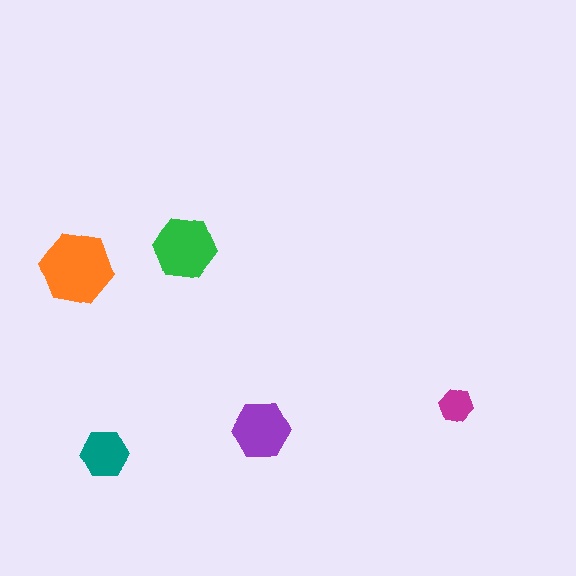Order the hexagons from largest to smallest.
the orange one, the green one, the purple one, the teal one, the magenta one.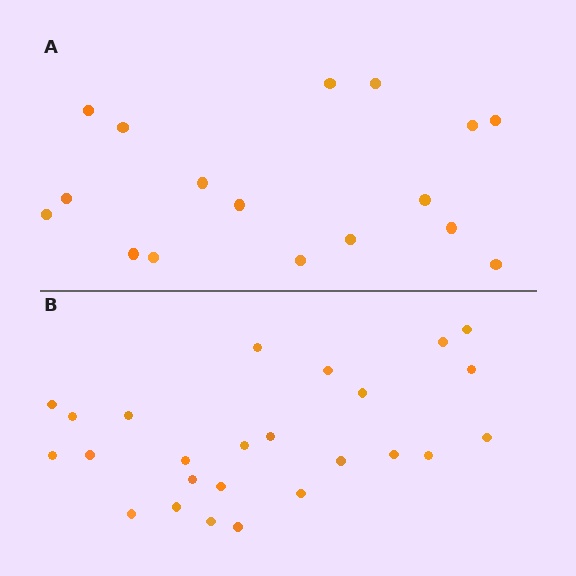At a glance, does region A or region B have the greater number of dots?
Region B (the bottom region) has more dots.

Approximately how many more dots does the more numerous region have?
Region B has roughly 8 or so more dots than region A.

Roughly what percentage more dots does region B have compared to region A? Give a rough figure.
About 45% more.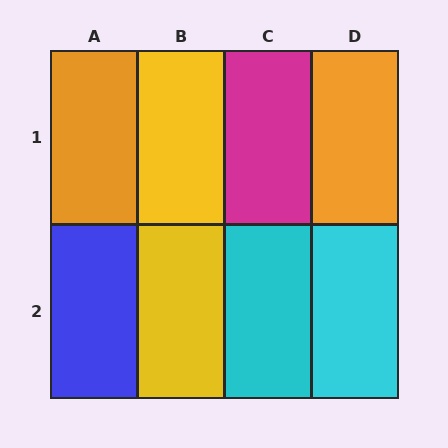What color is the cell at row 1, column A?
Orange.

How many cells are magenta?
1 cell is magenta.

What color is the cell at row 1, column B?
Yellow.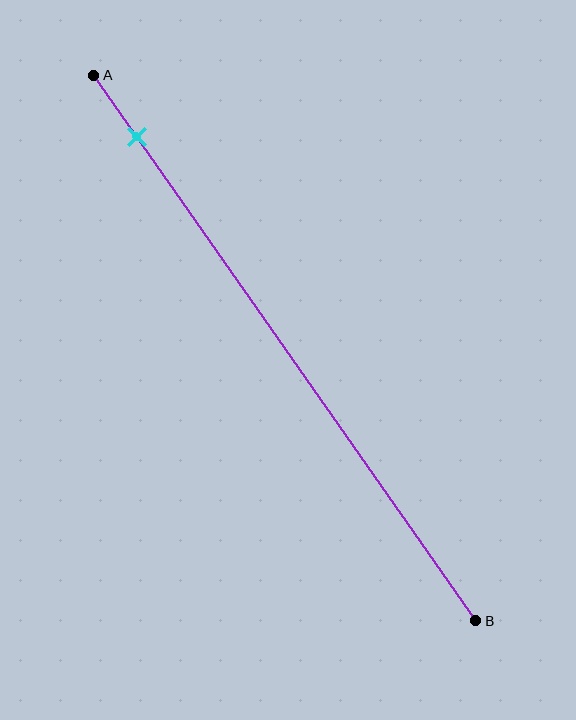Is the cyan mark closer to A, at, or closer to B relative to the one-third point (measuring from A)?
The cyan mark is closer to point A than the one-third point of segment AB.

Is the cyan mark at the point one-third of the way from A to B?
No, the mark is at about 10% from A, not at the 33% one-third point.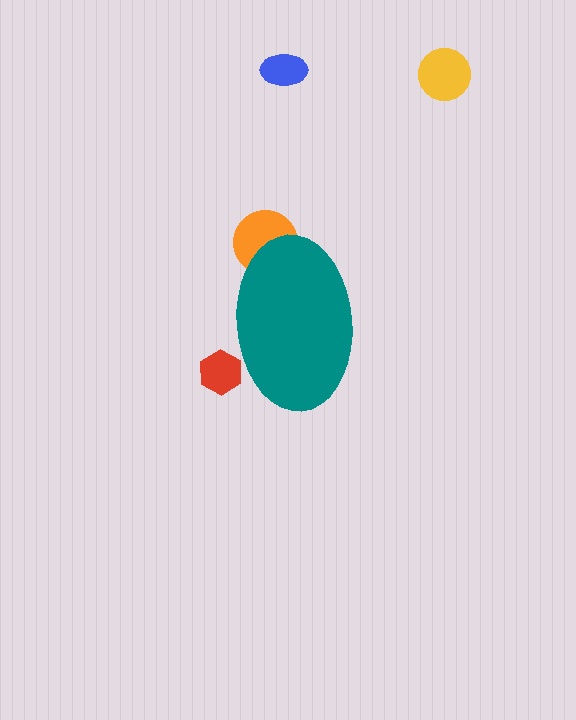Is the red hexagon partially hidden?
Yes, the red hexagon is partially hidden behind the teal ellipse.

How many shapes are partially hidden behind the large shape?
2 shapes are partially hidden.